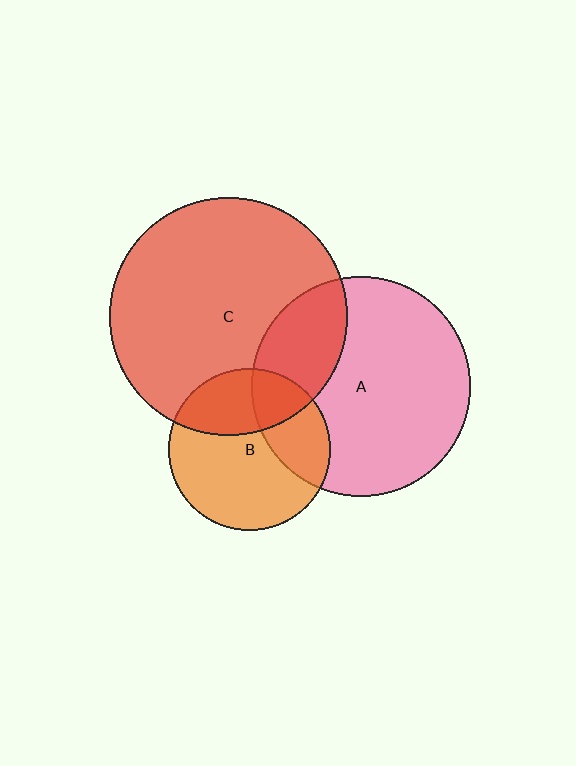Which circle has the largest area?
Circle C (red).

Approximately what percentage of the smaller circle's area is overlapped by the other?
Approximately 30%.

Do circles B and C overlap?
Yes.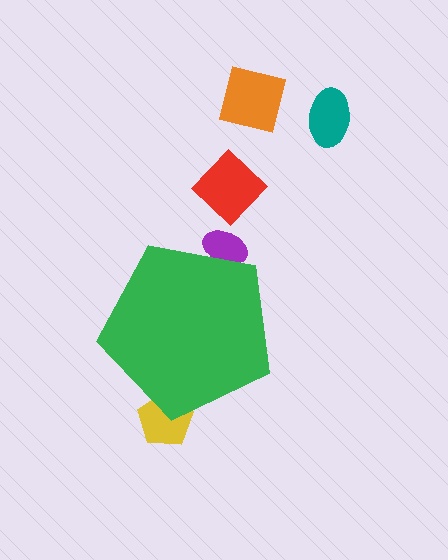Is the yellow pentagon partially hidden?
Yes, the yellow pentagon is partially hidden behind the green pentagon.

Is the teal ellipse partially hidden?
No, the teal ellipse is fully visible.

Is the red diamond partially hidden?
No, the red diamond is fully visible.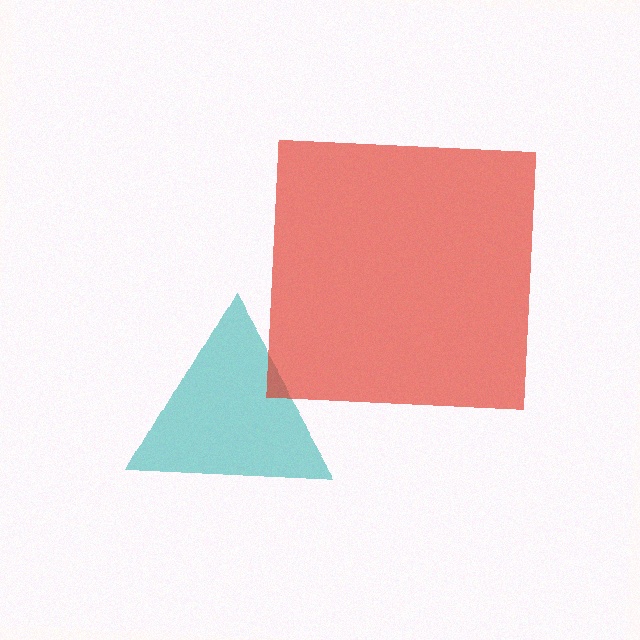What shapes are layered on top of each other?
The layered shapes are: a teal triangle, a red square.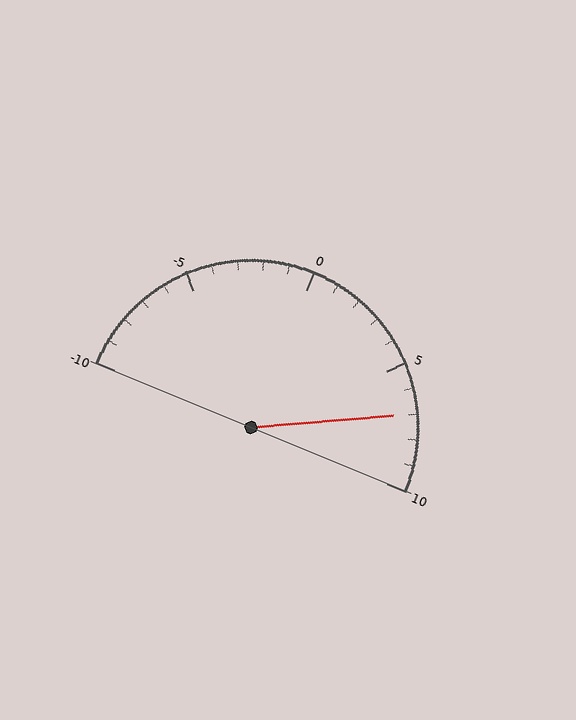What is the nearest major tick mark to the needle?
The nearest major tick mark is 5.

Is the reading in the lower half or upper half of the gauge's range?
The reading is in the upper half of the range (-10 to 10).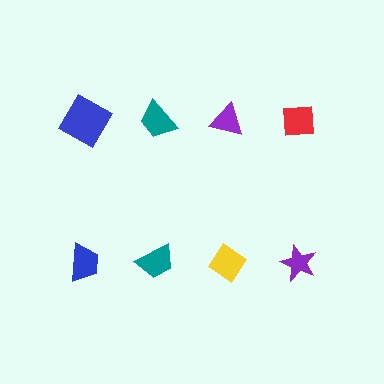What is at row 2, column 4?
A purple star.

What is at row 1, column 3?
A purple triangle.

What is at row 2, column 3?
A yellow diamond.